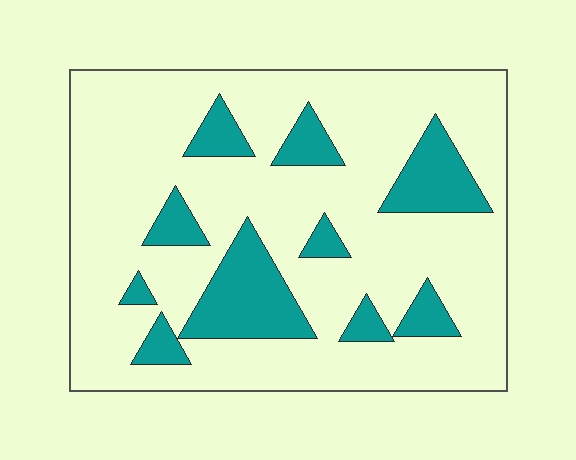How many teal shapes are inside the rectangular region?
10.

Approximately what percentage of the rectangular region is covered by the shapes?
Approximately 20%.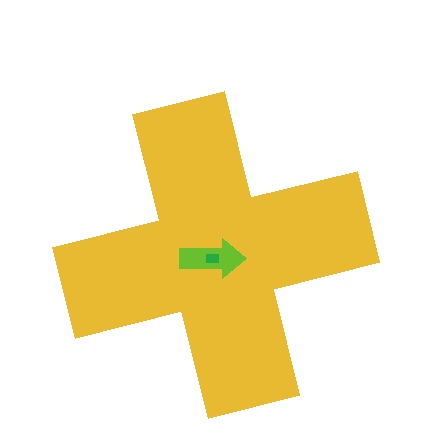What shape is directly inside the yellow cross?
The lime arrow.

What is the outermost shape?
The yellow cross.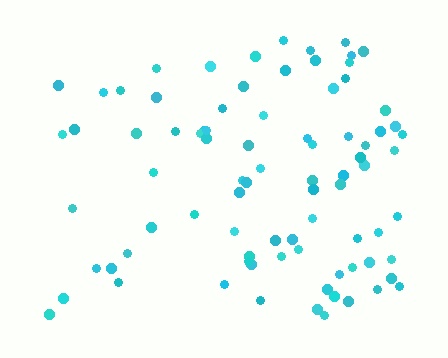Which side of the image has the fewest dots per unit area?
The left.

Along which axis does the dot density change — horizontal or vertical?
Horizontal.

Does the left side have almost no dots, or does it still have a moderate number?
Still a moderate number, just noticeably fewer than the right.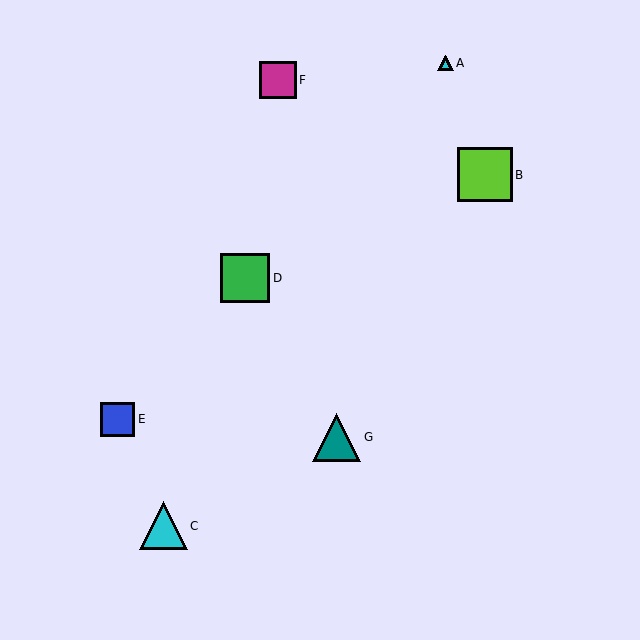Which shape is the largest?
The lime square (labeled B) is the largest.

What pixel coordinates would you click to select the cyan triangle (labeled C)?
Click at (163, 526) to select the cyan triangle C.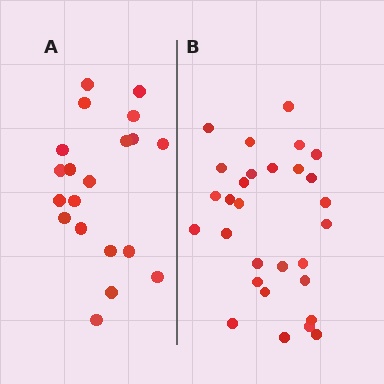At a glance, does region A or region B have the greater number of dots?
Region B (the right region) has more dots.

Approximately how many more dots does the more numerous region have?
Region B has roughly 8 or so more dots than region A.